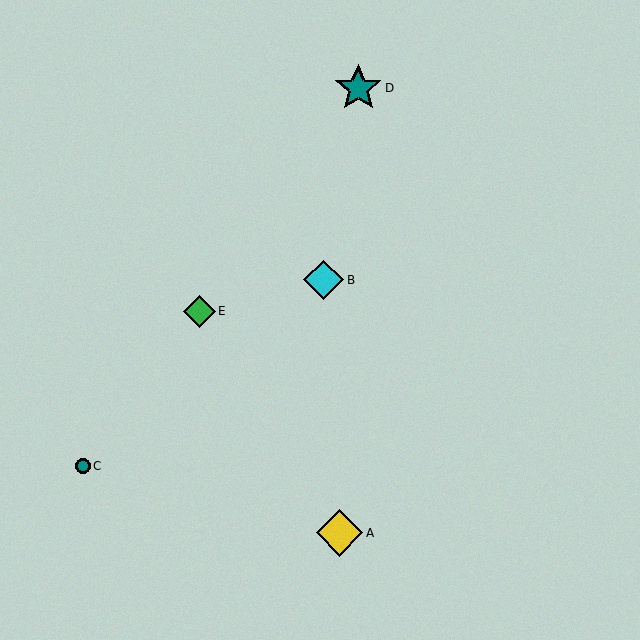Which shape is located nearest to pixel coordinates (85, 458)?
The teal circle (labeled C) at (83, 466) is nearest to that location.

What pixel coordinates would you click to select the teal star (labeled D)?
Click at (358, 88) to select the teal star D.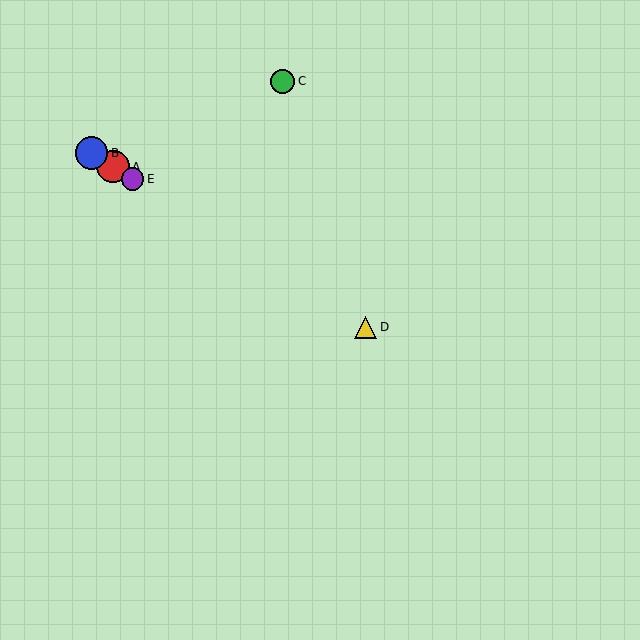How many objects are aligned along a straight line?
4 objects (A, B, D, E) are aligned along a straight line.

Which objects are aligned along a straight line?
Objects A, B, D, E are aligned along a straight line.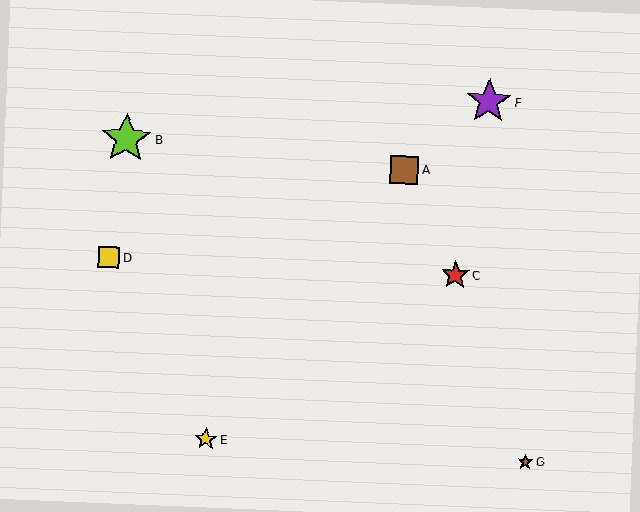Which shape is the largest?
The lime star (labeled B) is the largest.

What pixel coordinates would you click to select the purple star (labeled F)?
Click at (489, 101) to select the purple star F.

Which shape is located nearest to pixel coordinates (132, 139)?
The lime star (labeled B) at (126, 139) is nearest to that location.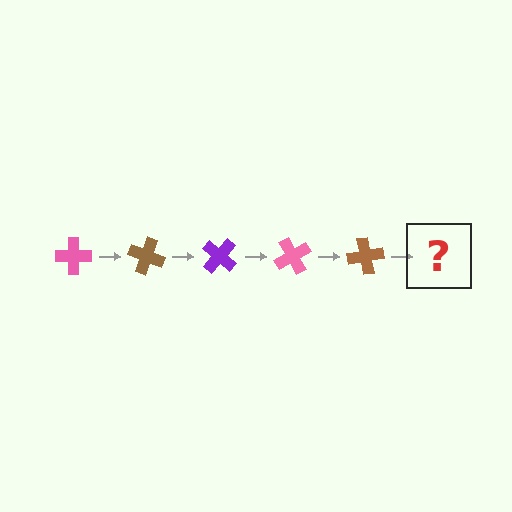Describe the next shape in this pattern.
It should be a purple cross, rotated 100 degrees from the start.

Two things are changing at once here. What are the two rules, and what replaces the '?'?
The two rules are that it rotates 20 degrees each step and the color cycles through pink, brown, and purple. The '?' should be a purple cross, rotated 100 degrees from the start.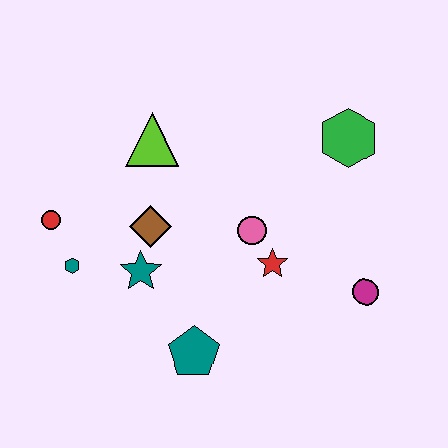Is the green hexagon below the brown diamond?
No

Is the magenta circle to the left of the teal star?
No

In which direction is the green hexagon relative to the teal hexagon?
The green hexagon is to the right of the teal hexagon.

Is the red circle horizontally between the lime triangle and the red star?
No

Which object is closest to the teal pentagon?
The teal star is closest to the teal pentagon.